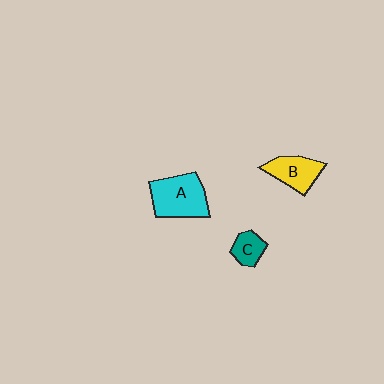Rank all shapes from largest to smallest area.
From largest to smallest: A (cyan), B (yellow), C (teal).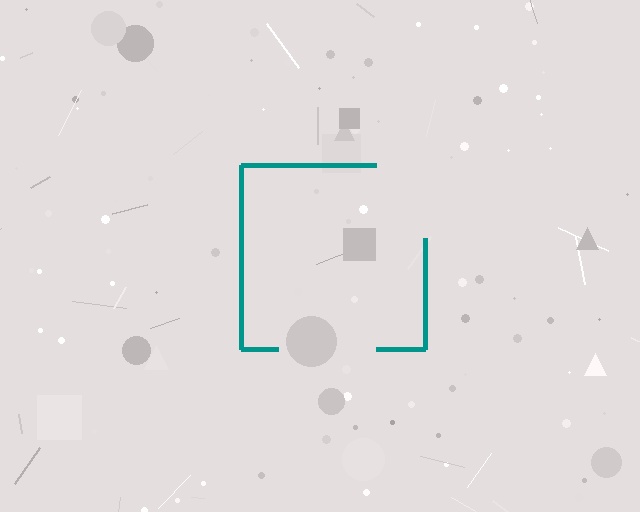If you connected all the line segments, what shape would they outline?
They would outline a square.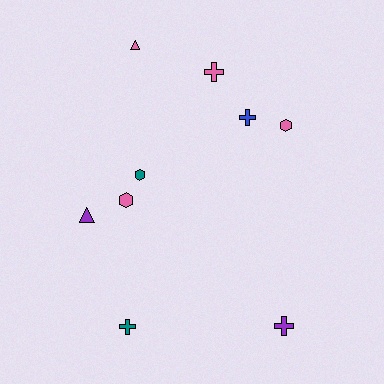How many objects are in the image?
There are 9 objects.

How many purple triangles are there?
There is 1 purple triangle.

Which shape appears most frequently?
Cross, with 4 objects.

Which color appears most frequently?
Pink, with 4 objects.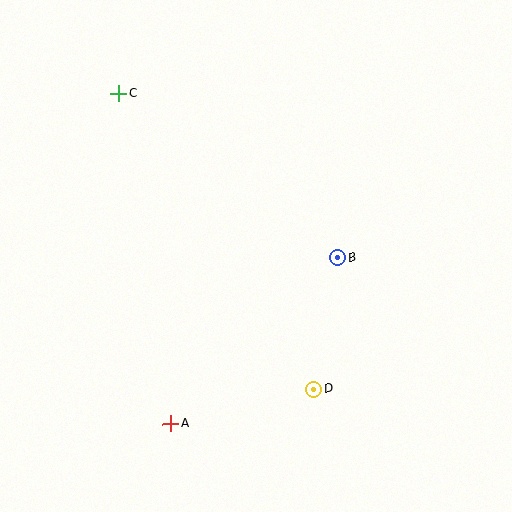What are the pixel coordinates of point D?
Point D is at (314, 389).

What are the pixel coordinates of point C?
Point C is at (119, 94).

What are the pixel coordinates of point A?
Point A is at (171, 424).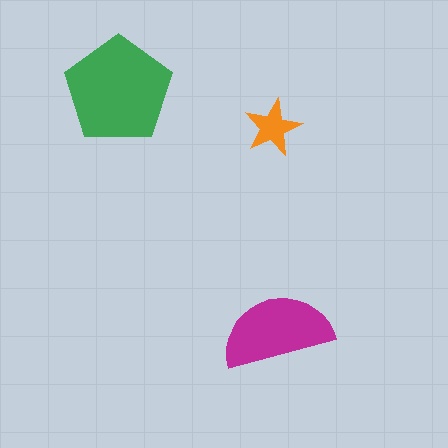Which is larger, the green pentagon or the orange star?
The green pentagon.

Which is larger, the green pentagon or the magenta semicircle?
The green pentagon.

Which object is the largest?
The green pentagon.